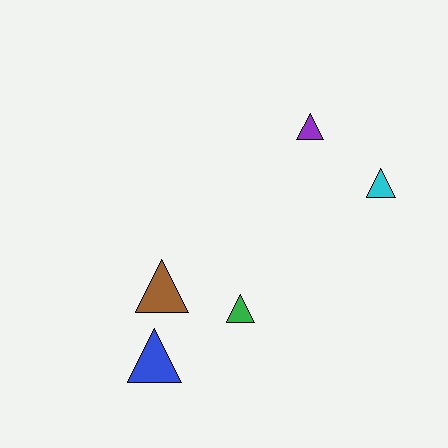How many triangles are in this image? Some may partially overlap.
There are 5 triangles.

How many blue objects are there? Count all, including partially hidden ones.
There is 1 blue object.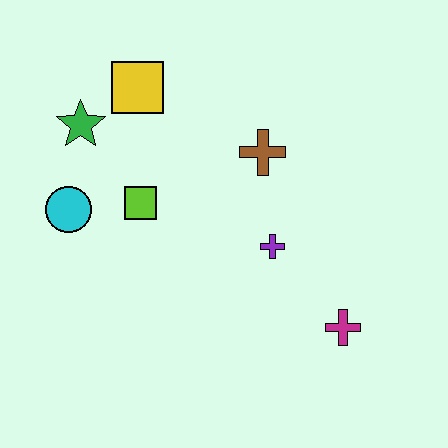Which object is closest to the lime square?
The cyan circle is closest to the lime square.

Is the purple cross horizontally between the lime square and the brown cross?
No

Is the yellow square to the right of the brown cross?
No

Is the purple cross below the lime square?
Yes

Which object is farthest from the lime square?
The magenta cross is farthest from the lime square.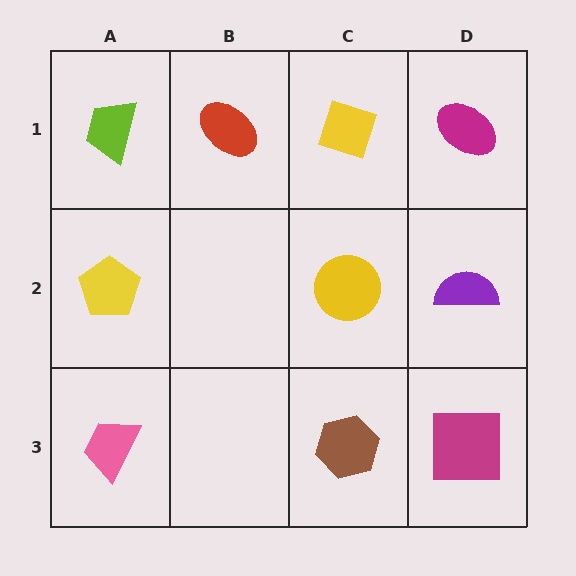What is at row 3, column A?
A pink trapezoid.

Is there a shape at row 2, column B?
No, that cell is empty.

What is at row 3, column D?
A magenta square.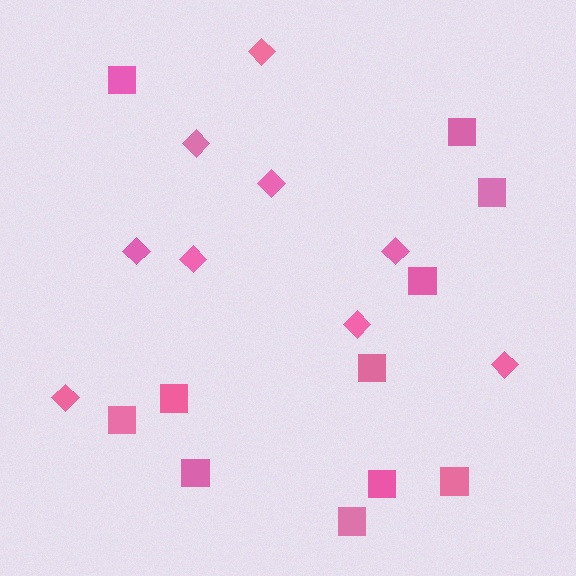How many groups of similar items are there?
There are 2 groups: one group of squares (11) and one group of diamonds (9).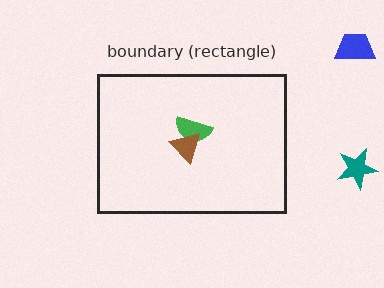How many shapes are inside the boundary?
2 inside, 2 outside.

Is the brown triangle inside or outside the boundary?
Inside.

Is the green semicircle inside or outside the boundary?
Inside.